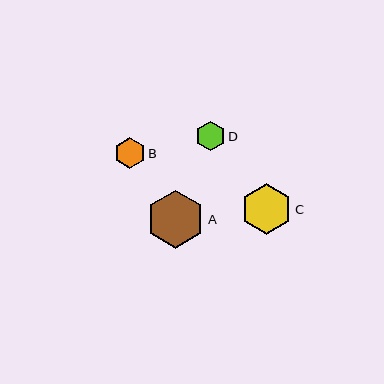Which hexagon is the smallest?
Hexagon D is the smallest with a size of approximately 30 pixels.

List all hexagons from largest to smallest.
From largest to smallest: A, C, B, D.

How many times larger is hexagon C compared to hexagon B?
Hexagon C is approximately 1.6 times the size of hexagon B.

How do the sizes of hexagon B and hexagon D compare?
Hexagon B and hexagon D are approximately the same size.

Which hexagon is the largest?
Hexagon A is the largest with a size of approximately 58 pixels.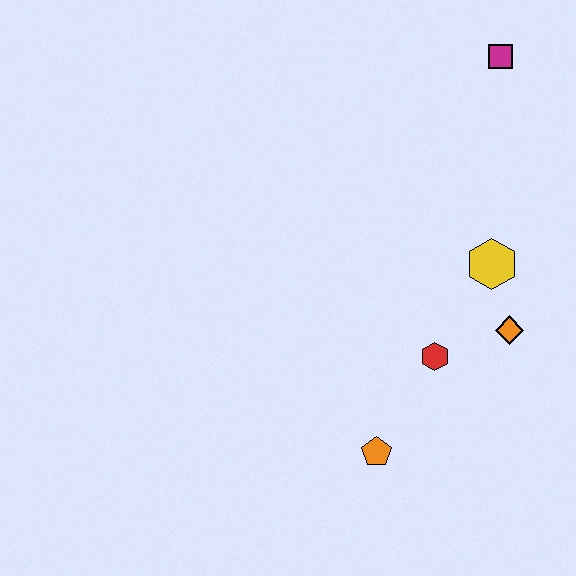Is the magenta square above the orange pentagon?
Yes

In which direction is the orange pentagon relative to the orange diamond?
The orange pentagon is to the left of the orange diamond.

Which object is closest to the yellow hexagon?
The orange diamond is closest to the yellow hexagon.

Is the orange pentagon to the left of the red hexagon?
Yes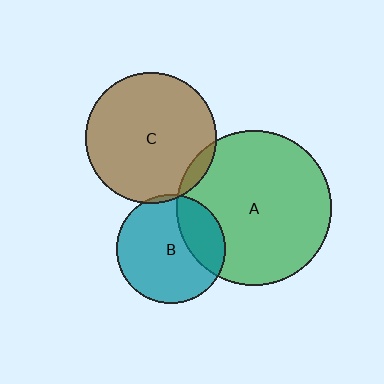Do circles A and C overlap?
Yes.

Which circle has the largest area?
Circle A (green).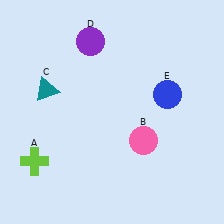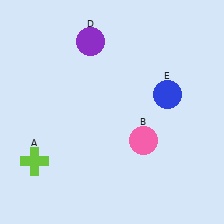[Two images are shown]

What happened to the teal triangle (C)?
The teal triangle (C) was removed in Image 2. It was in the top-left area of Image 1.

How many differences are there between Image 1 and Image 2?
There is 1 difference between the two images.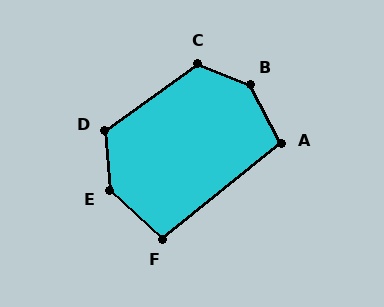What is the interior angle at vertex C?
Approximately 122 degrees (obtuse).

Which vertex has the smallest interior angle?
F, at approximately 99 degrees.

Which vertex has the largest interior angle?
B, at approximately 140 degrees.